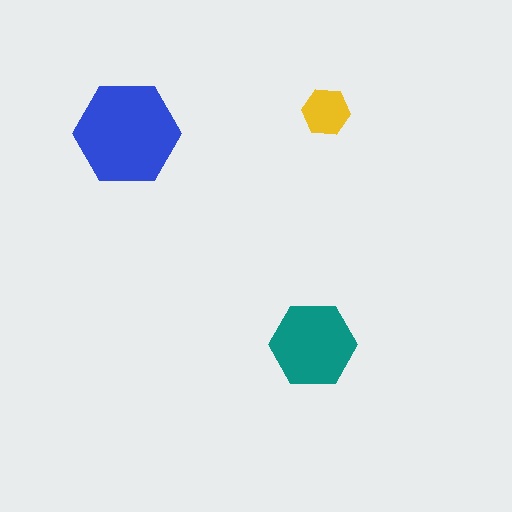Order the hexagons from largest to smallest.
the blue one, the teal one, the yellow one.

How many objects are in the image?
There are 3 objects in the image.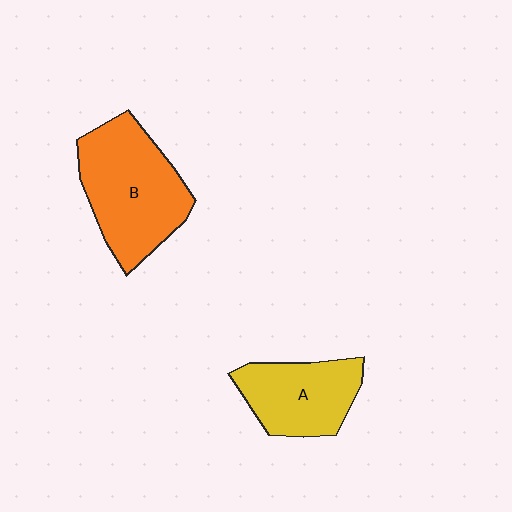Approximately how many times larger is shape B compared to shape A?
Approximately 1.4 times.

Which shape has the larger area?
Shape B (orange).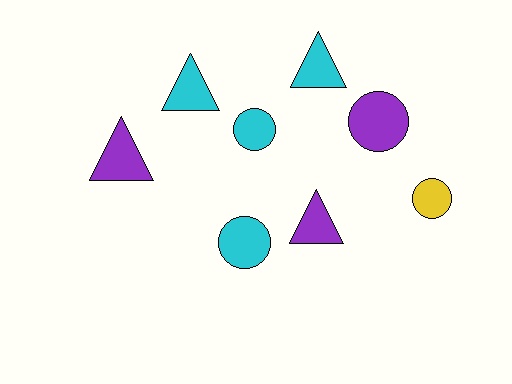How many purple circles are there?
There is 1 purple circle.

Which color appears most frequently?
Cyan, with 4 objects.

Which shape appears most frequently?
Circle, with 4 objects.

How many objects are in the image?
There are 8 objects.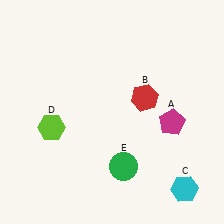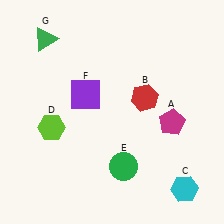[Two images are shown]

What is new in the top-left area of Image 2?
A green triangle (G) was added in the top-left area of Image 2.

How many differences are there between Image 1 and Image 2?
There are 2 differences between the two images.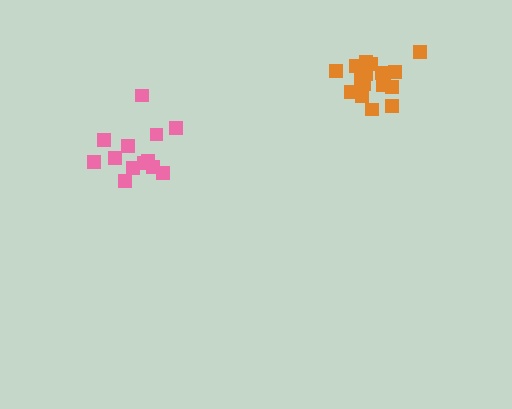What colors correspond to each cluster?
The clusters are colored: orange, pink.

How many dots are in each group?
Group 1: 18 dots, Group 2: 13 dots (31 total).